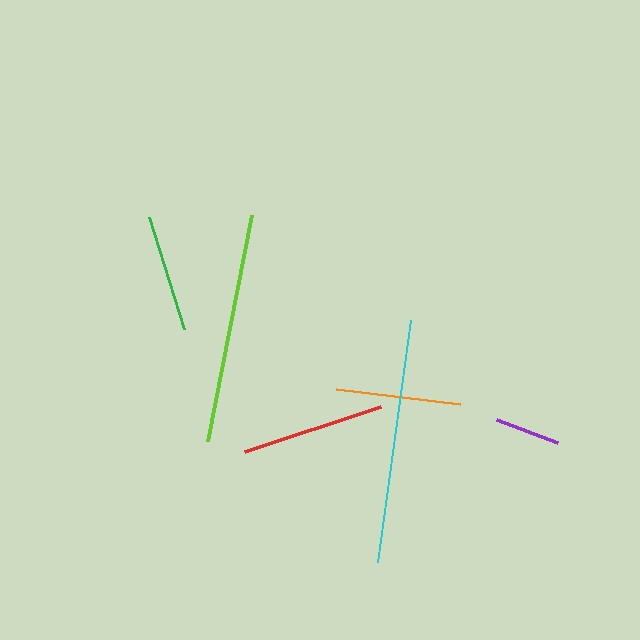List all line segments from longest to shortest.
From longest to shortest: cyan, lime, red, orange, green, purple.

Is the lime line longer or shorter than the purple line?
The lime line is longer than the purple line.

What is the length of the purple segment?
The purple segment is approximately 65 pixels long.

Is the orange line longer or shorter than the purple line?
The orange line is longer than the purple line.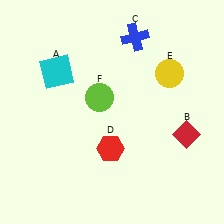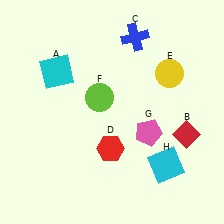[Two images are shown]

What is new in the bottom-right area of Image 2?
A pink pentagon (G) was added in the bottom-right area of Image 2.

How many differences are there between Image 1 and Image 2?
There are 2 differences between the two images.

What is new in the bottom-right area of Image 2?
A cyan square (H) was added in the bottom-right area of Image 2.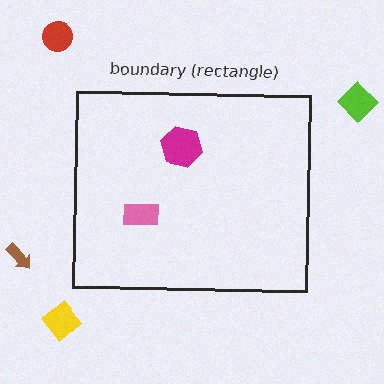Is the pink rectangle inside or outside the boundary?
Inside.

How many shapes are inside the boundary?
2 inside, 4 outside.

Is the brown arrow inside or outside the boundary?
Outside.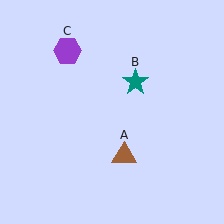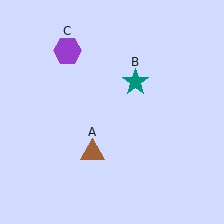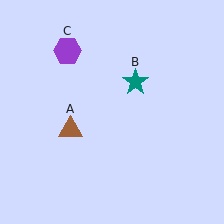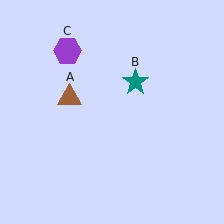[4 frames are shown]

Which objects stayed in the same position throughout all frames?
Teal star (object B) and purple hexagon (object C) remained stationary.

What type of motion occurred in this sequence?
The brown triangle (object A) rotated clockwise around the center of the scene.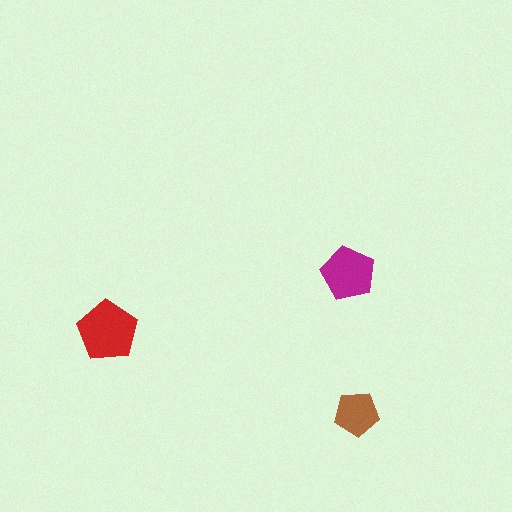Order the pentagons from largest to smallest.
the red one, the magenta one, the brown one.